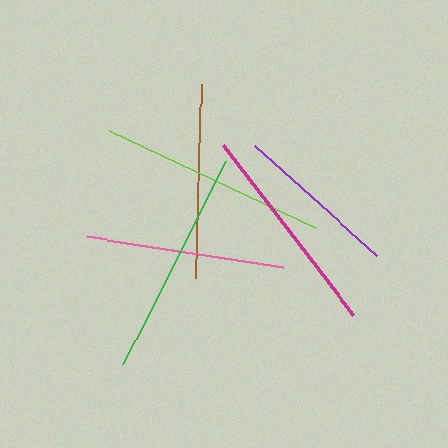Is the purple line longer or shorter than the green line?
The green line is longer than the purple line.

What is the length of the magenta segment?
The magenta segment is approximately 213 pixels long.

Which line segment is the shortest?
The purple line is the shortest at approximately 164 pixels.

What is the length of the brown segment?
The brown segment is approximately 194 pixels long.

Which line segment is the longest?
The lime line is the longest at approximately 228 pixels.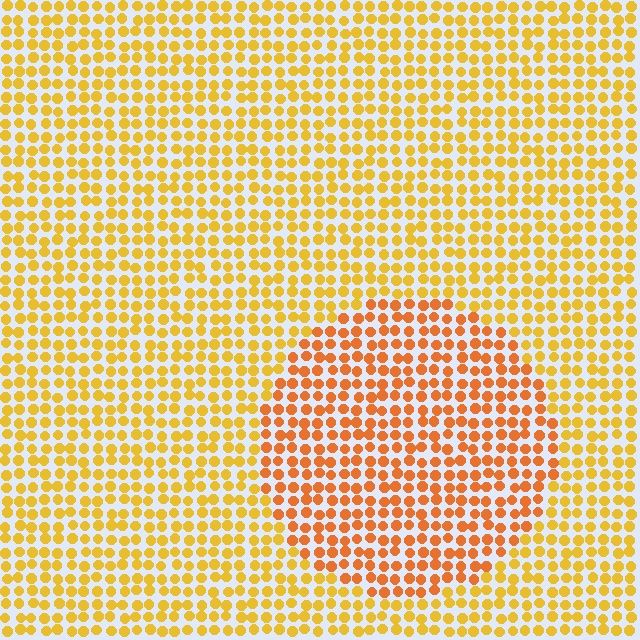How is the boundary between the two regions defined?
The boundary is defined purely by a slight shift in hue (about 24 degrees). Spacing, size, and orientation are identical on both sides.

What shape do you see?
I see a circle.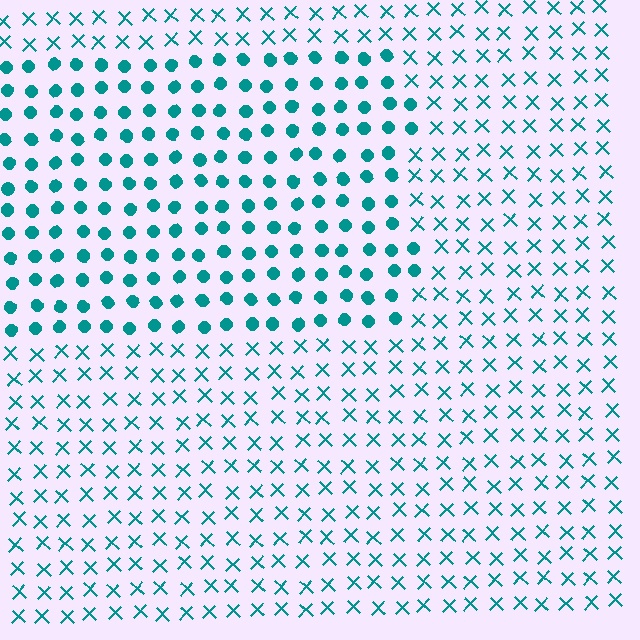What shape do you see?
I see a rectangle.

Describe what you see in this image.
The image is filled with small teal elements arranged in a uniform grid. A rectangle-shaped region contains circles, while the surrounding area contains X marks. The boundary is defined purely by the change in element shape.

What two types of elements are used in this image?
The image uses circles inside the rectangle region and X marks outside it.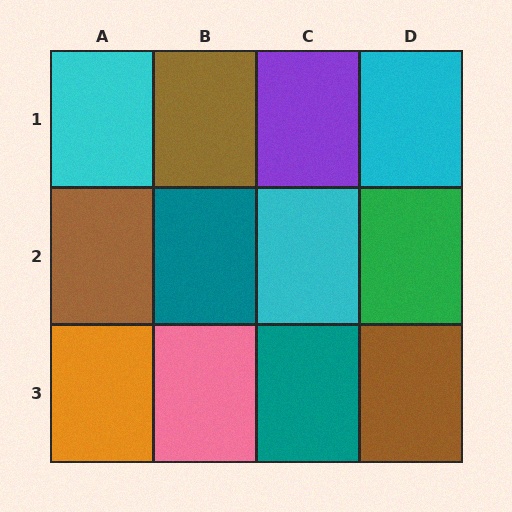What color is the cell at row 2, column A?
Brown.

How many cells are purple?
1 cell is purple.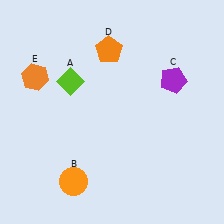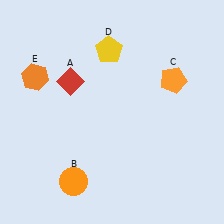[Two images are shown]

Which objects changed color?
A changed from lime to red. C changed from purple to orange. D changed from orange to yellow.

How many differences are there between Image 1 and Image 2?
There are 3 differences between the two images.